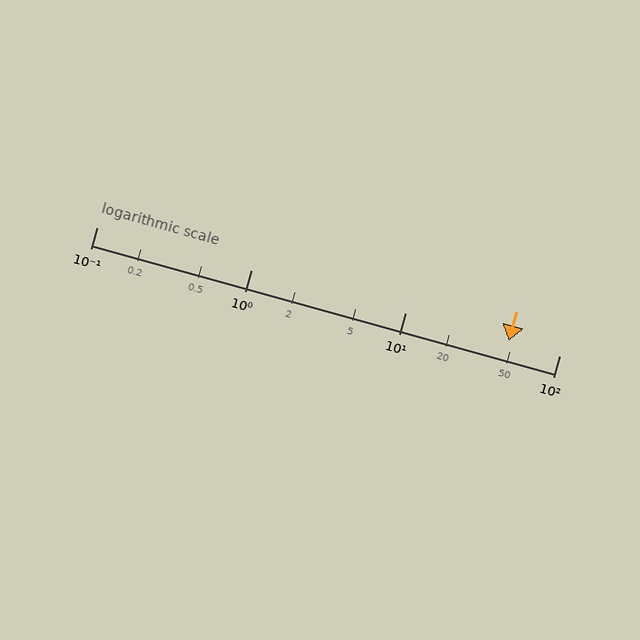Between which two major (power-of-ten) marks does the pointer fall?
The pointer is between 10 and 100.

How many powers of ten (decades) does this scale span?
The scale spans 3 decades, from 0.1 to 100.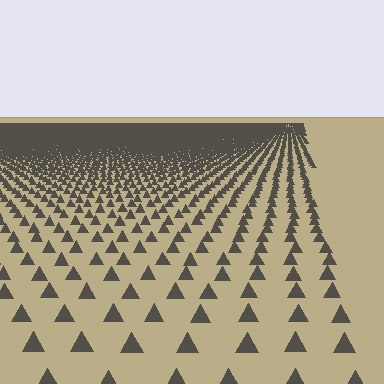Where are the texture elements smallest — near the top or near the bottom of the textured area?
Near the top.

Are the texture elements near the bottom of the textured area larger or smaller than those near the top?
Larger. Near the bottom, elements are closer to the viewer and appear at a bigger on-screen size.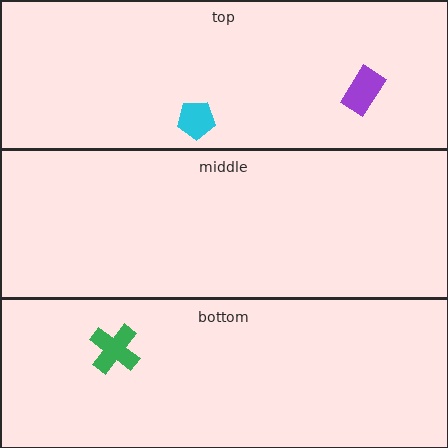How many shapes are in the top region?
2.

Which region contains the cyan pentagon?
The top region.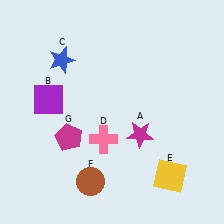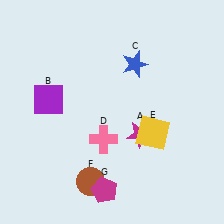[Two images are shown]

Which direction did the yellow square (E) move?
The yellow square (E) moved up.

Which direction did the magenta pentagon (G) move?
The magenta pentagon (G) moved down.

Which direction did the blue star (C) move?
The blue star (C) moved right.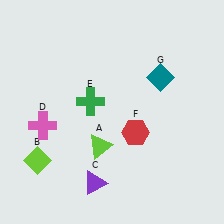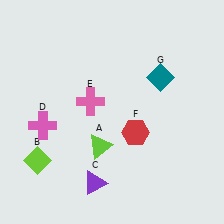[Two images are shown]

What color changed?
The cross (E) changed from green in Image 1 to pink in Image 2.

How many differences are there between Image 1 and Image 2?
There is 1 difference between the two images.